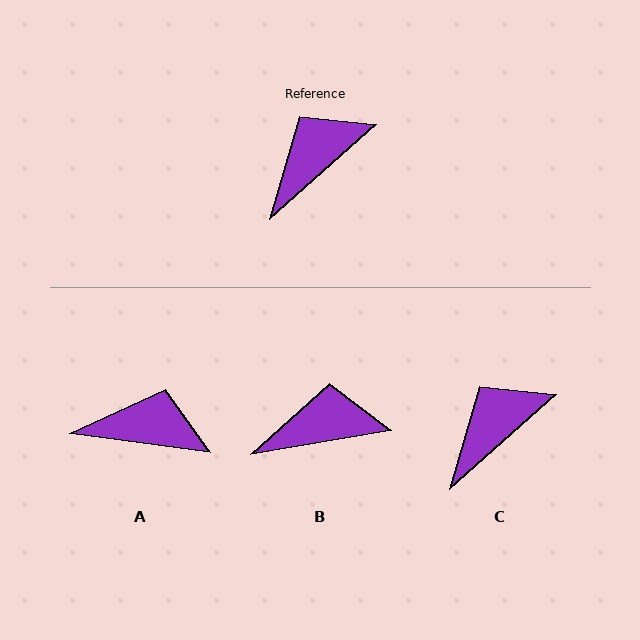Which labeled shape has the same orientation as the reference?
C.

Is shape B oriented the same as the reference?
No, it is off by about 32 degrees.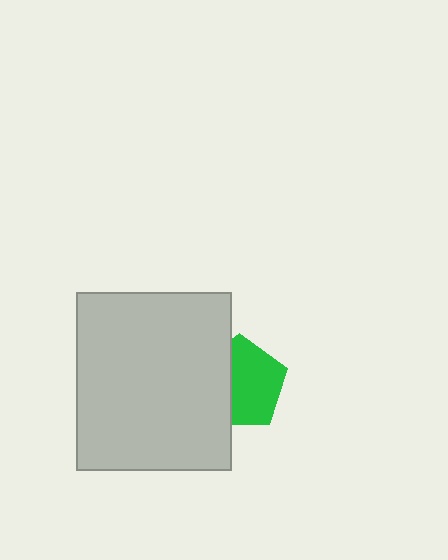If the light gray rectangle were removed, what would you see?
You would see the complete green pentagon.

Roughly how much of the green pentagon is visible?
About half of it is visible (roughly 62%).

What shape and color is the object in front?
The object in front is a light gray rectangle.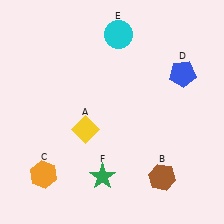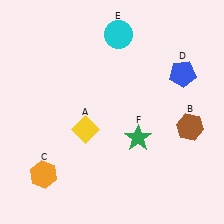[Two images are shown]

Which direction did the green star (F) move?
The green star (F) moved up.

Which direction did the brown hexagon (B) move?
The brown hexagon (B) moved up.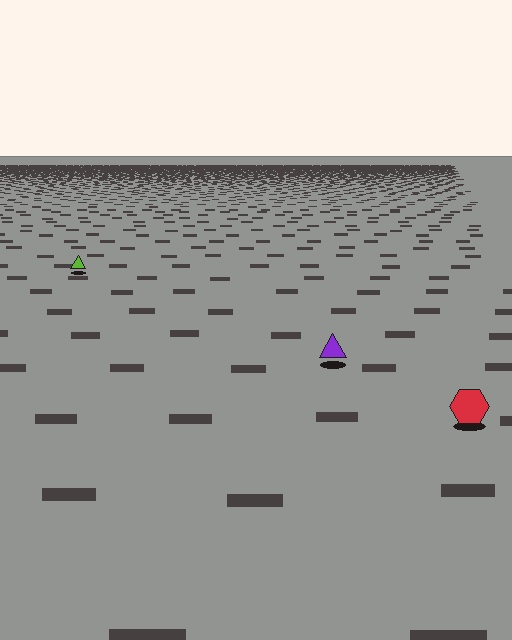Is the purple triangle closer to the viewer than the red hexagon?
No. The red hexagon is closer — you can tell from the texture gradient: the ground texture is coarser near it.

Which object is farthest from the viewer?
The lime triangle is farthest from the viewer. It appears smaller and the ground texture around it is denser.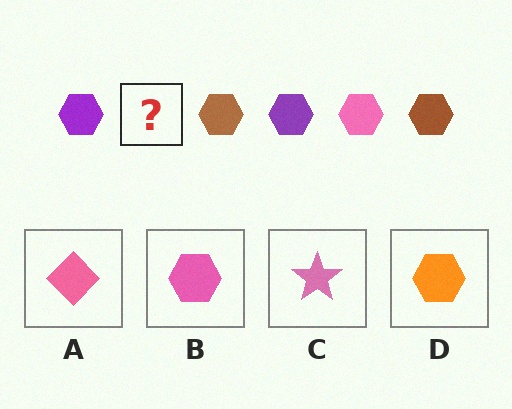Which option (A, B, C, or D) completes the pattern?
B.